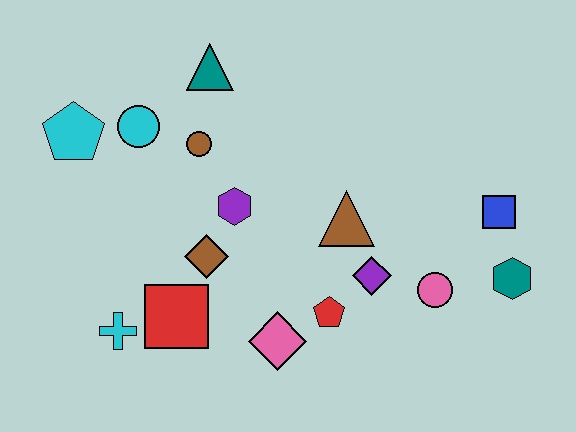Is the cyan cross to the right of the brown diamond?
No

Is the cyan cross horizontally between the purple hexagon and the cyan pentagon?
Yes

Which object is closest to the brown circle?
The cyan circle is closest to the brown circle.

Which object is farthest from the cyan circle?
The teal hexagon is farthest from the cyan circle.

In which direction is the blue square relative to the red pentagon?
The blue square is to the right of the red pentagon.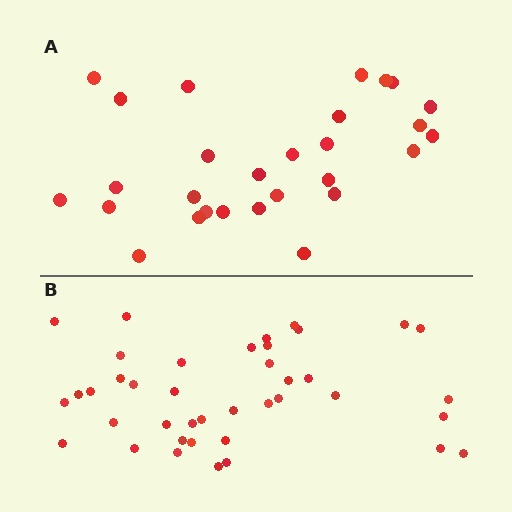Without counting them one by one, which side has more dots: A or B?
Region B (the bottom region) has more dots.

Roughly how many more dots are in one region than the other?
Region B has roughly 12 or so more dots than region A.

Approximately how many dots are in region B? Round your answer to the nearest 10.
About 40 dots.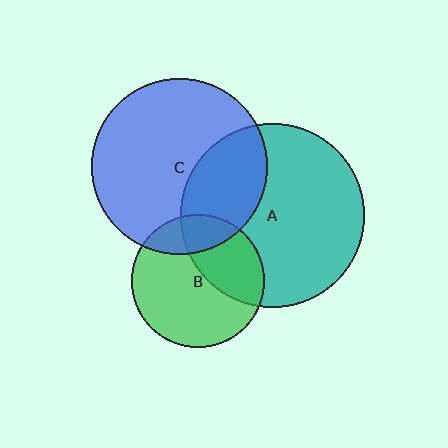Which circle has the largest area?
Circle A (teal).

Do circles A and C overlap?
Yes.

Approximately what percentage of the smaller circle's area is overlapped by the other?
Approximately 30%.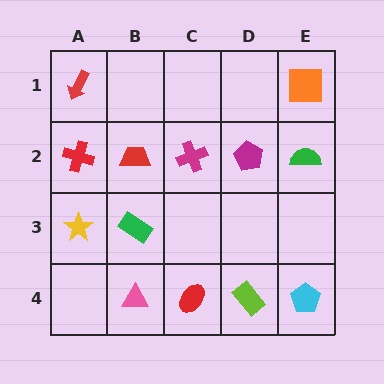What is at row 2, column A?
A red cross.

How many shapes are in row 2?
5 shapes.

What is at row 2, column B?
A red trapezoid.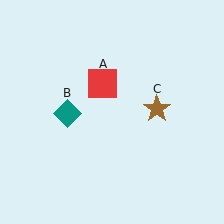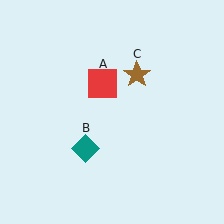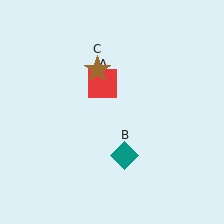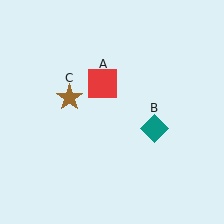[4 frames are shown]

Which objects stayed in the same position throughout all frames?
Red square (object A) remained stationary.